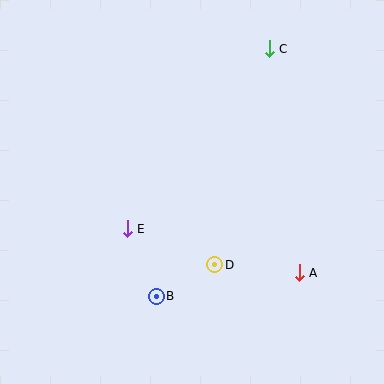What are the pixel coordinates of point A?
Point A is at (299, 273).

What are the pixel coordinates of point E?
Point E is at (127, 229).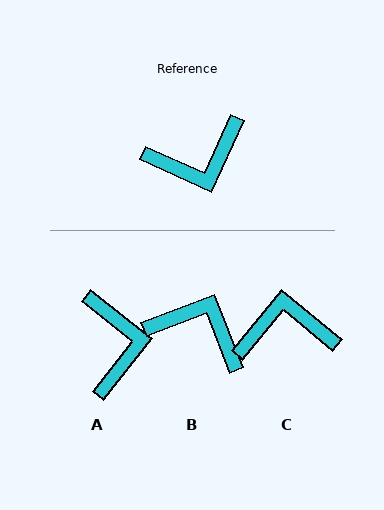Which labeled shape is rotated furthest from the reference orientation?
C, about 165 degrees away.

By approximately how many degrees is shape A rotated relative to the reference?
Approximately 76 degrees counter-clockwise.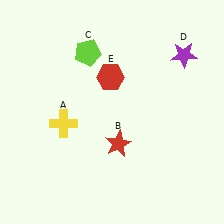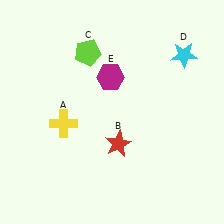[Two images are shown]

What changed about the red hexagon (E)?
In Image 1, E is red. In Image 2, it changed to magenta.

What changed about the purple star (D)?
In Image 1, D is purple. In Image 2, it changed to cyan.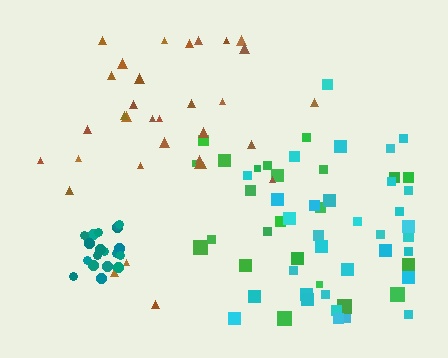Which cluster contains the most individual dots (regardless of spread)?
Cyan (34).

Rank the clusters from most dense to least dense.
teal, cyan, brown, green.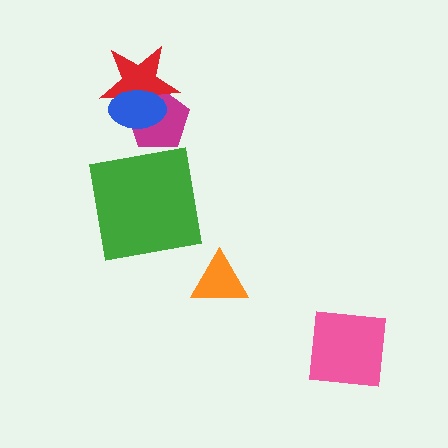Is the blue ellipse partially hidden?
No, no other shape covers it.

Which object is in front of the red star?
The blue ellipse is in front of the red star.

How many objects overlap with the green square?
0 objects overlap with the green square.